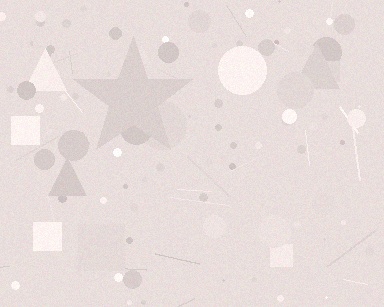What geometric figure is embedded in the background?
A star is embedded in the background.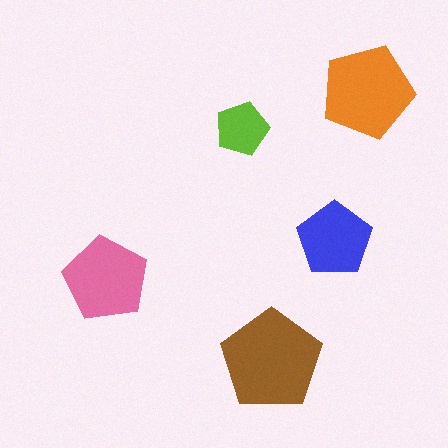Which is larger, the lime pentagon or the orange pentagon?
The orange one.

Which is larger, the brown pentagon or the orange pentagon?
The brown one.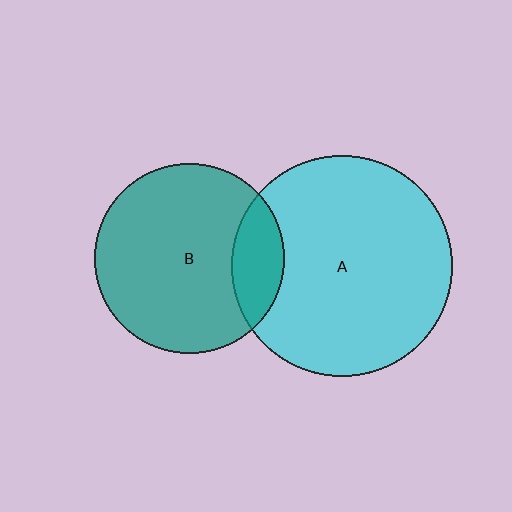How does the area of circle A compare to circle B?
Approximately 1.4 times.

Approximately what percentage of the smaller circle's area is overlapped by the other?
Approximately 15%.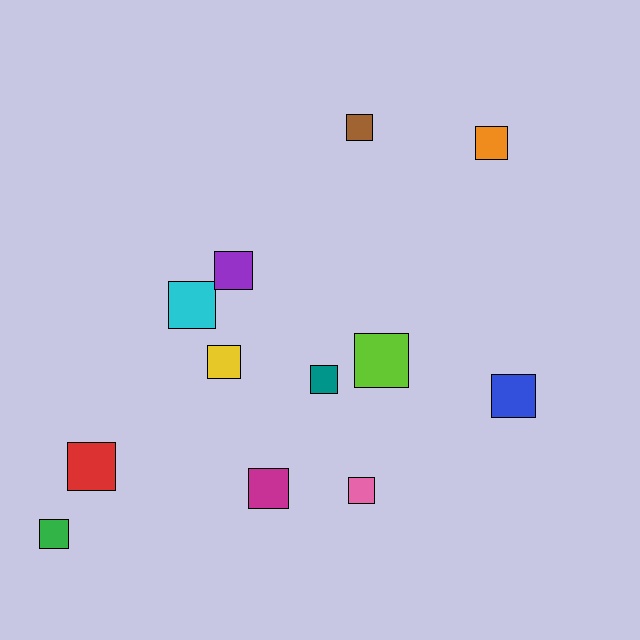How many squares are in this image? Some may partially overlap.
There are 12 squares.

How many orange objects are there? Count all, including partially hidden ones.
There is 1 orange object.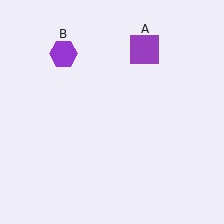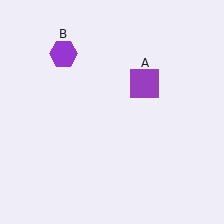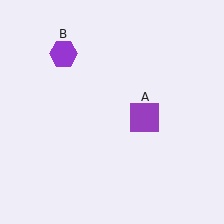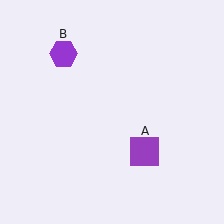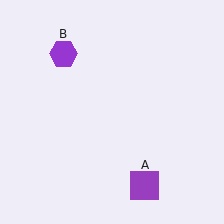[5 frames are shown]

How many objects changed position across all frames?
1 object changed position: purple square (object A).